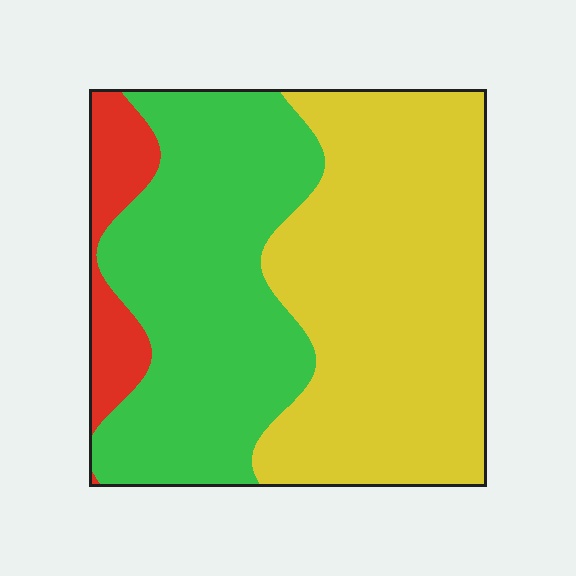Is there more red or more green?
Green.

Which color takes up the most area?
Yellow, at roughly 50%.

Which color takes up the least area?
Red, at roughly 10%.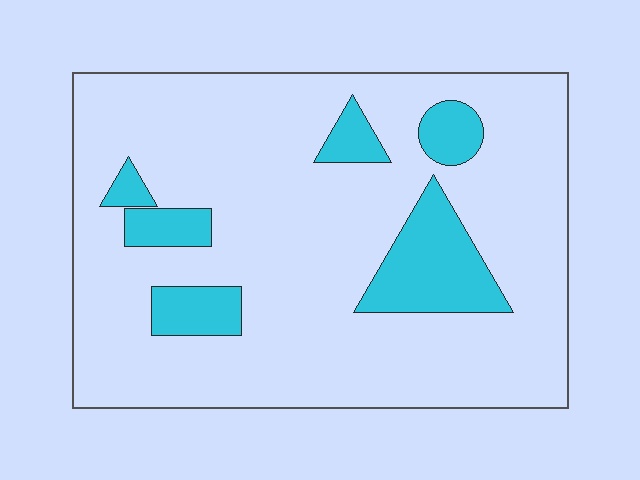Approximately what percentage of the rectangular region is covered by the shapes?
Approximately 15%.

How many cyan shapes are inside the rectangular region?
6.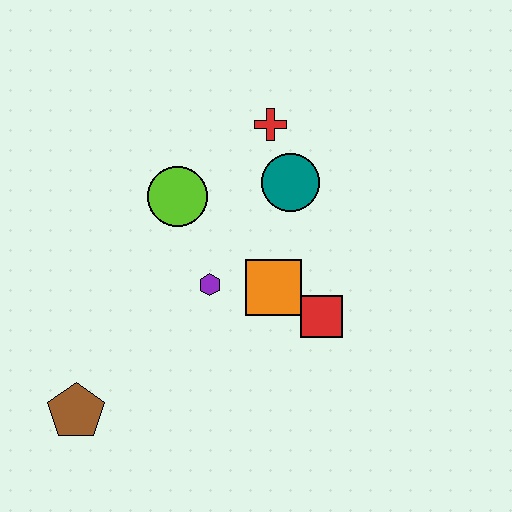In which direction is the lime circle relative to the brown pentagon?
The lime circle is above the brown pentagon.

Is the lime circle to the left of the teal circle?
Yes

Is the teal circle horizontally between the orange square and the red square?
Yes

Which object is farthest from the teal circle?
The brown pentagon is farthest from the teal circle.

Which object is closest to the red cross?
The teal circle is closest to the red cross.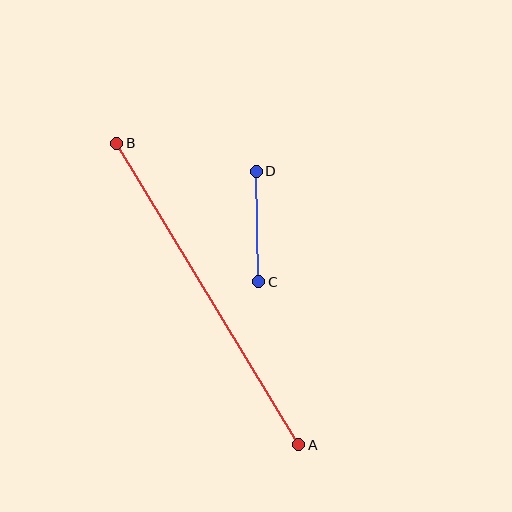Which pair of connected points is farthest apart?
Points A and B are farthest apart.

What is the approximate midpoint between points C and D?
The midpoint is at approximately (258, 227) pixels.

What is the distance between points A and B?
The distance is approximately 352 pixels.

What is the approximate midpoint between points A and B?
The midpoint is at approximately (208, 294) pixels.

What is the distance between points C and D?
The distance is approximately 110 pixels.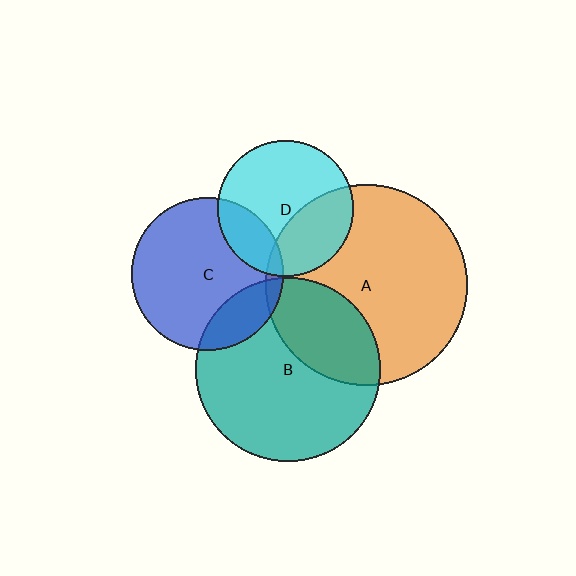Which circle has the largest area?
Circle A (orange).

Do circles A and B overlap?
Yes.